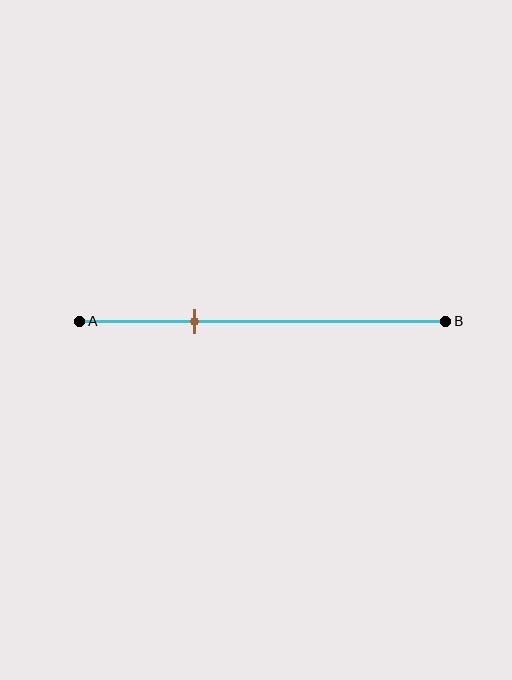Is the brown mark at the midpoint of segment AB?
No, the mark is at about 30% from A, not at the 50% midpoint.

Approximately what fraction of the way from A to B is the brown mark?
The brown mark is approximately 30% of the way from A to B.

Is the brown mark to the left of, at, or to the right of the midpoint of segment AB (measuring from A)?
The brown mark is to the left of the midpoint of segment AB.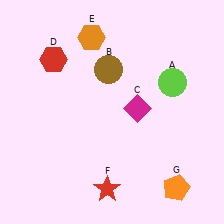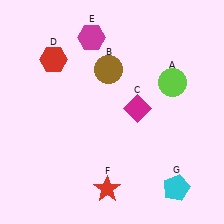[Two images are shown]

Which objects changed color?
E changed from orange to magenta. G changed from orange to cyan.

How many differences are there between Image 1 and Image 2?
There are 2 differences between the two images.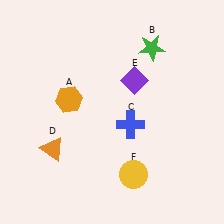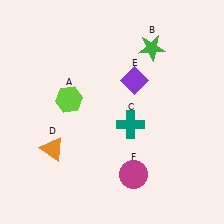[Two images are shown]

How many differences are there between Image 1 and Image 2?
There are 3 differences between the two images.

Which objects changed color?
A changed from orange to lime. C changed from blue to teal. F changed from yellow to magenta.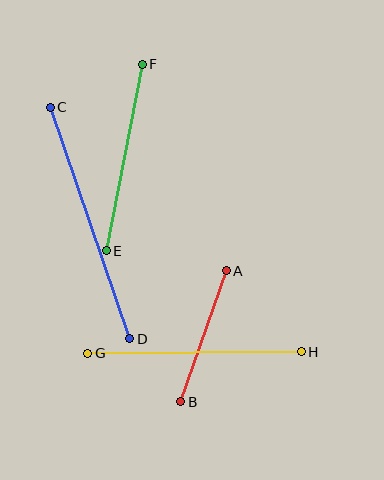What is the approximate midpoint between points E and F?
The midpoint is at approximately (124, 157) pixels.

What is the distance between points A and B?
The distance is approximately 139 pixels.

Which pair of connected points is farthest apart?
Points C and D are farthest apart.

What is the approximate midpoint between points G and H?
The midpoint is at approximately (194, 352) pixels.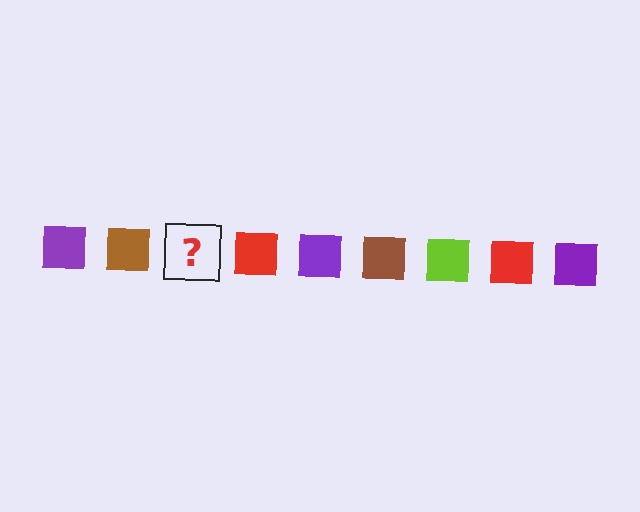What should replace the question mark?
The question mark should be replaced with a lime square.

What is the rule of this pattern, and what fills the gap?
The rule is that the pattern cycles through purple, brown, lime, red squares. The gap should be filled with a lime square.